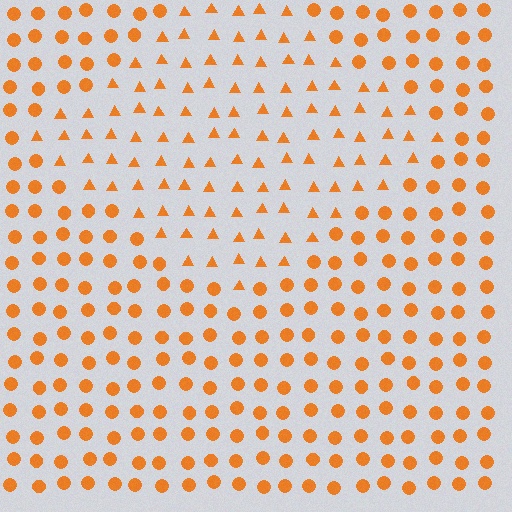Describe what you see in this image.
The image is filled with small orange elements arranged in a uniform grid. A diamond-shaped region contains triangles, while the surrounding area contains circles. The boundary is defined purely by the change in element shape.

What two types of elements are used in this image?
The image uses triangles inside the diamond region and circles outside it.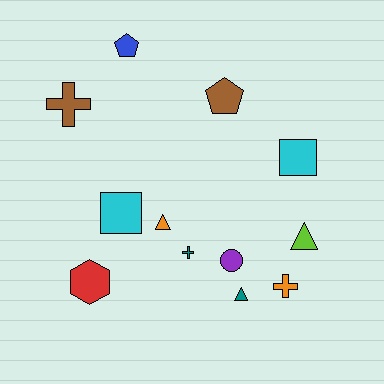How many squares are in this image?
There are 2 squares.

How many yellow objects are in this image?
There are no yellow objects.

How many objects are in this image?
There are 12 objects.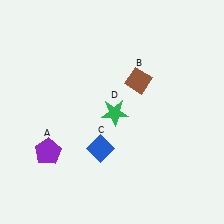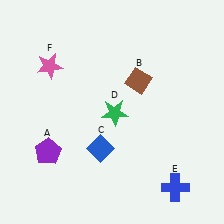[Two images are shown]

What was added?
A blue cross (E), a pink star (F) were added in Image 2.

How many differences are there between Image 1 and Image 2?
There are 2 differences between the two images.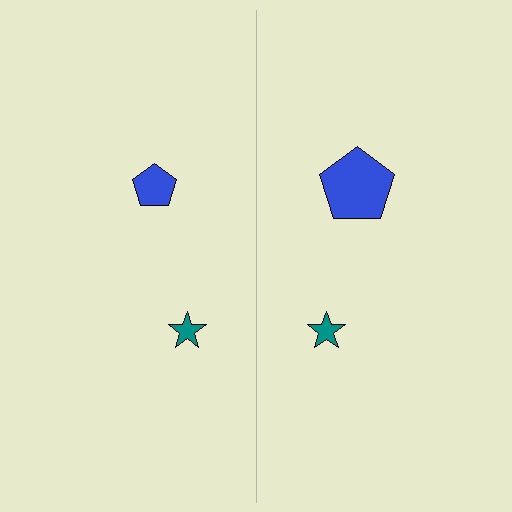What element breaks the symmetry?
The blue pentagon on the right side has a different size than its mirror counterpart.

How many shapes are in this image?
There are 4 shapes in this image.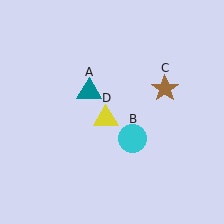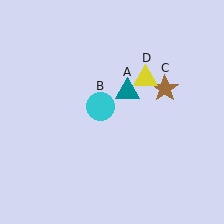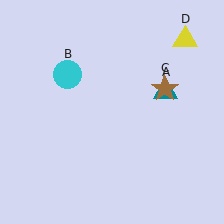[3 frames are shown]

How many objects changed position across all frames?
3 objects changed position: teal triangle (object A), cyan circle (object B), yellow triangle (object D).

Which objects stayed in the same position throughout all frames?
Brown star (object C) remained stationary.